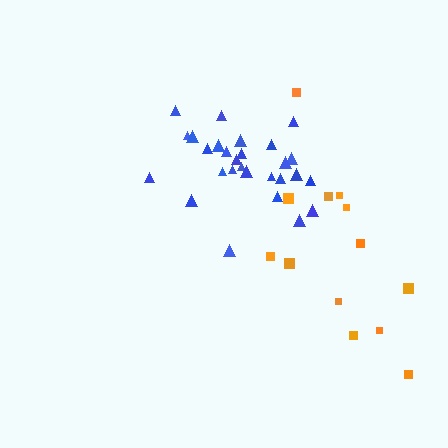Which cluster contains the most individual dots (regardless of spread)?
Blue (28).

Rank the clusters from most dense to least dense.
blue, orange.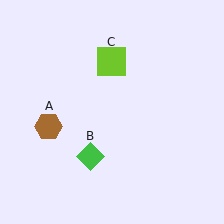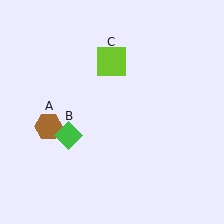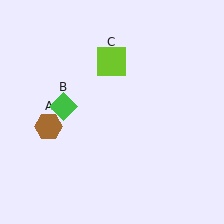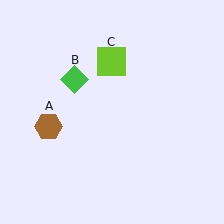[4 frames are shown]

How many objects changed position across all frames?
1 object changed position: green diamond (object B).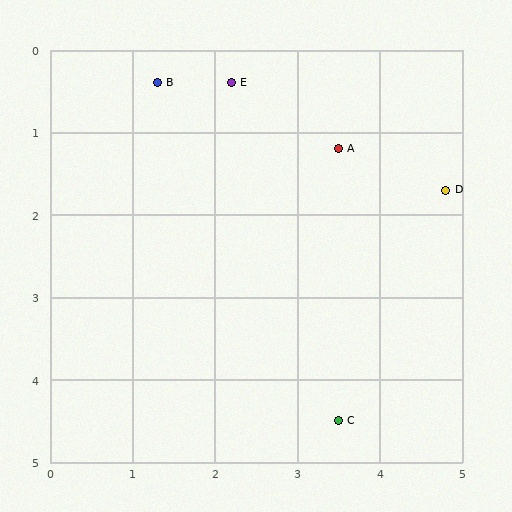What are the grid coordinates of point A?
Point A is at approximately (3.5, 1.2).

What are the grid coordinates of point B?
Point B is at approximately (1.3, 0.4).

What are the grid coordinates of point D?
Point D is at approximately (4.8, 1.7).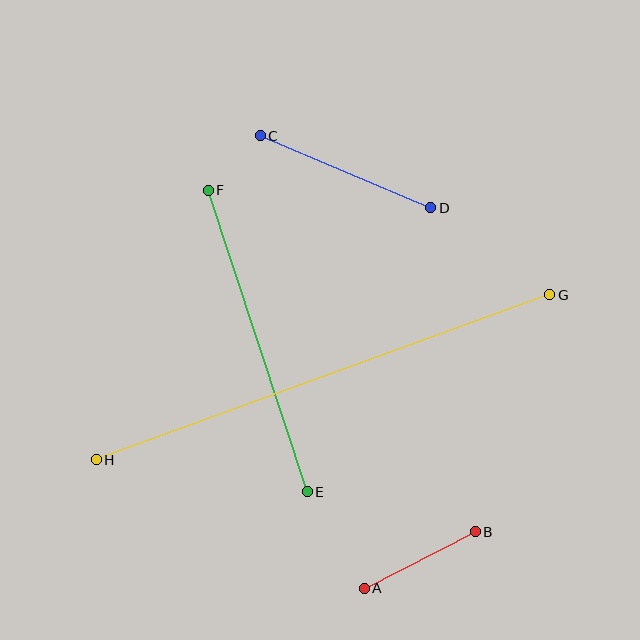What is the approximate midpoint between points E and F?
The midpoint is at approximately (258, 341) pixels.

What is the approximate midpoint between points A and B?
The midpoint is at approximately (420, 560) pixels.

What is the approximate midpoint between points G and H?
The midpoint is at approximately (323, 377) pixels.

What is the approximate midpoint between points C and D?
The midpoint is at approximately (345, 172) pixels.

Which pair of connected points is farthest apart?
Points G and H are farthest apart.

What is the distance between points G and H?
The distance is approximately 482 pixels.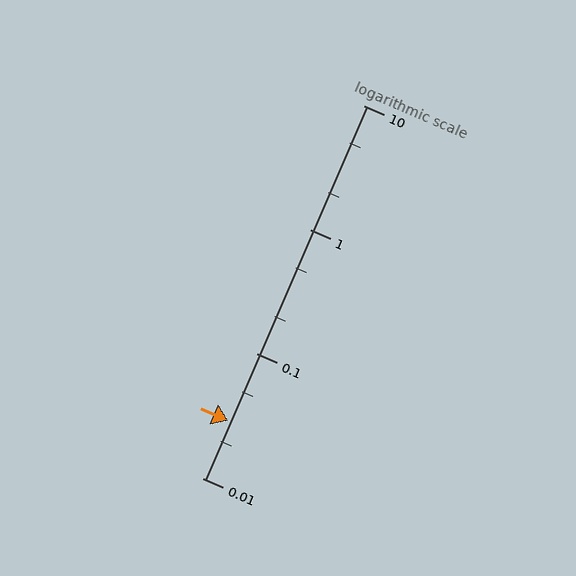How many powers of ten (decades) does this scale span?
The scale spans 3 decades, from 0.01 to 10.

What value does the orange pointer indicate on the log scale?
The pointer indicates approximately 0.029.